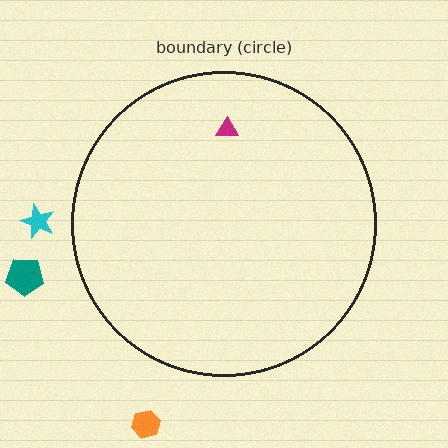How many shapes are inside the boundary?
1 inside, 3 outside.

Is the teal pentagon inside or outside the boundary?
Outside.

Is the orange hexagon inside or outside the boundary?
Outside.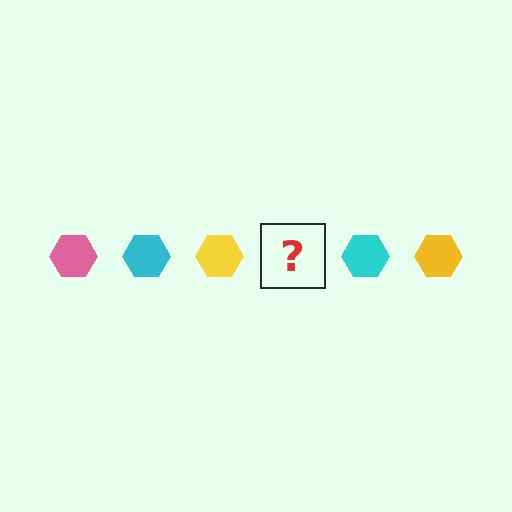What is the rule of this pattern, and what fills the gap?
The rule is that the pattern cycles through pink, cyan, yellow hexagons. The gap should be filled with a pink hexagon.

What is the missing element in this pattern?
The missing element is a pink hexagon.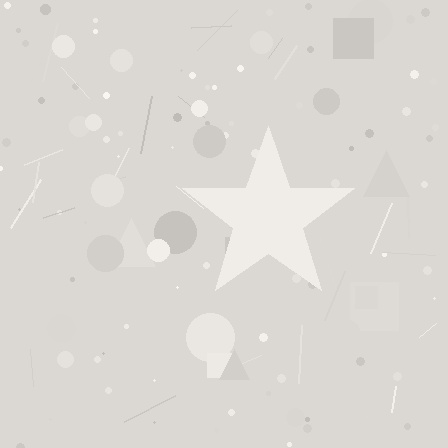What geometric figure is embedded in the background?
A star is embedded in the background.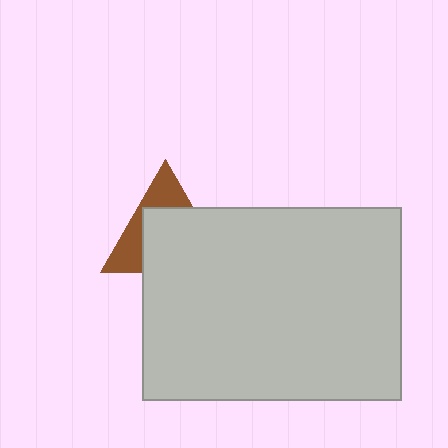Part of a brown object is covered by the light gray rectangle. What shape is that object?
It is a triangle.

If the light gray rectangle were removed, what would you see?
You would see the complete brown triangle.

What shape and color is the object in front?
The object in front is a light gray rectangle.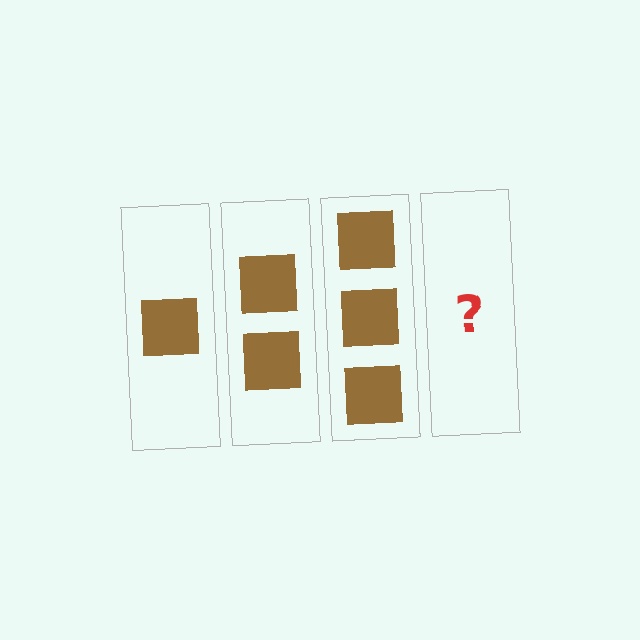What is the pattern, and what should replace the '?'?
The pattern is that each step adds one more square. The '?' should be 4 squares.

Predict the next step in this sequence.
The next step is 4 squares.